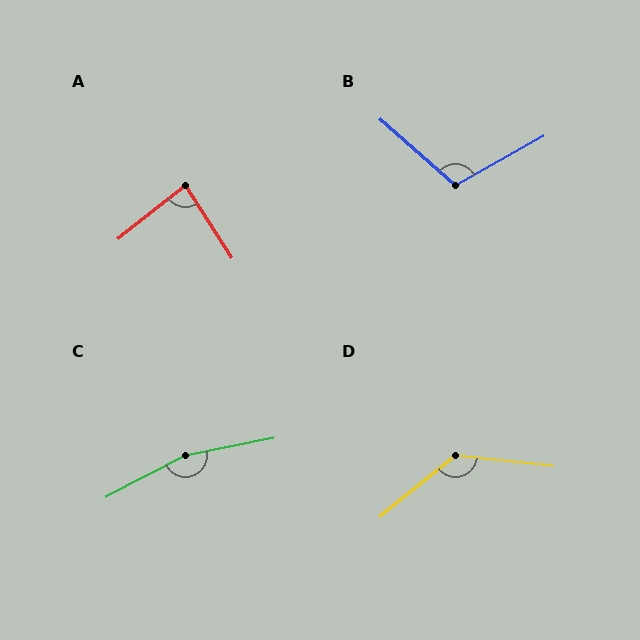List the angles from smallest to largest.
A (85°), B (110°), D (135°), C (164°).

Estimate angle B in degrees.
Approximately 110 degrees.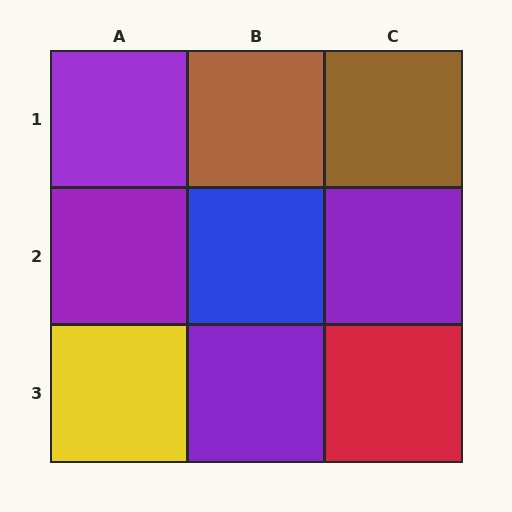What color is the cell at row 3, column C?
Red.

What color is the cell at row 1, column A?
Purple.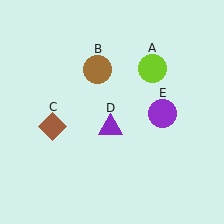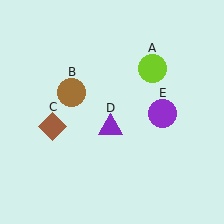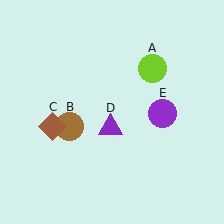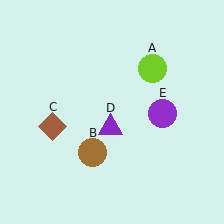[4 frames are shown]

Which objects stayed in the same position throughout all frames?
Lime circle (object A) and brown diamond (object C) and purple triangle (object D) and purple circle (object E) remained stationary.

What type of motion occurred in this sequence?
The brown circle (object B) rotated counterclockwise around the center of the scene.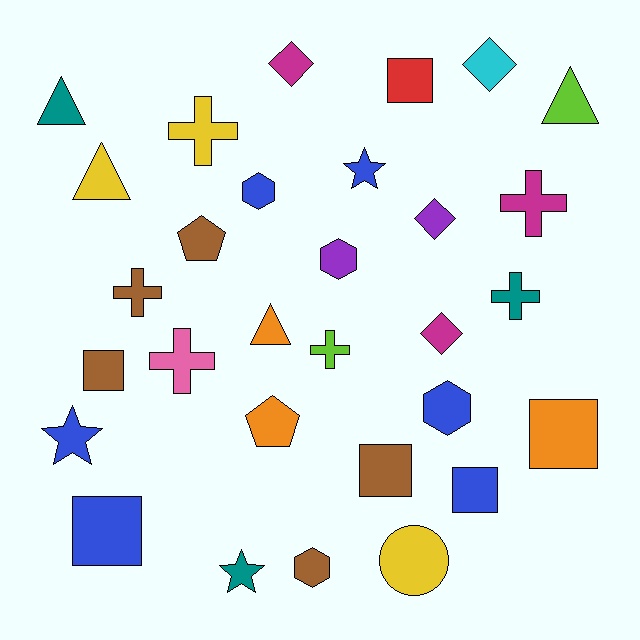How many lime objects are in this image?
There are 2 lime objects.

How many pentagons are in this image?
There are 2 pentagons.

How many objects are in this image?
There are 30 objects.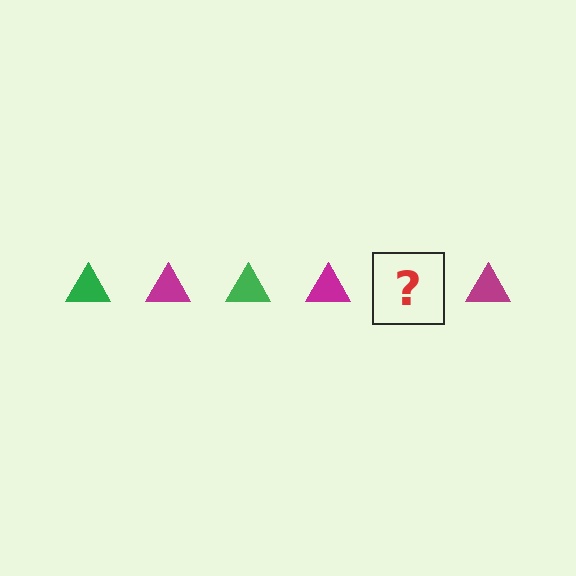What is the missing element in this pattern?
The missing element is a green triangle.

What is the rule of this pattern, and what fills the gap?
The rule is that the pattern cycles through green, magenta triangles. The gap should be filled with a green triangle.